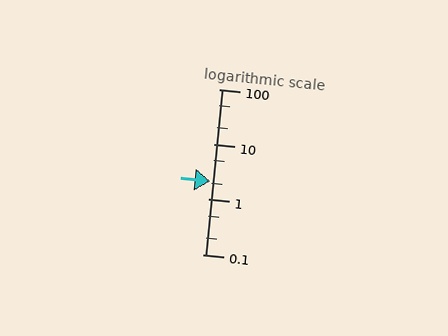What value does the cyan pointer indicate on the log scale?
The pointer indicates approximately 2.1.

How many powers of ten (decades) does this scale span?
The scale spans 3 decades, from 0.1 to 100.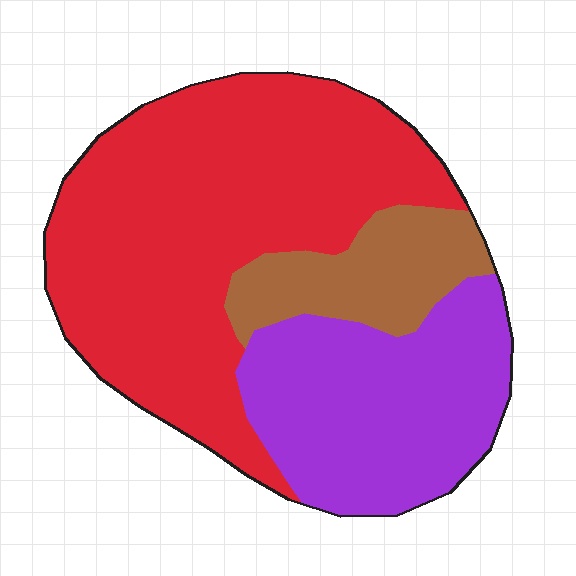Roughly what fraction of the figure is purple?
Purple takes up between a sixth and a third of the figure.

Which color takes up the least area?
Brown, at roughly 15%.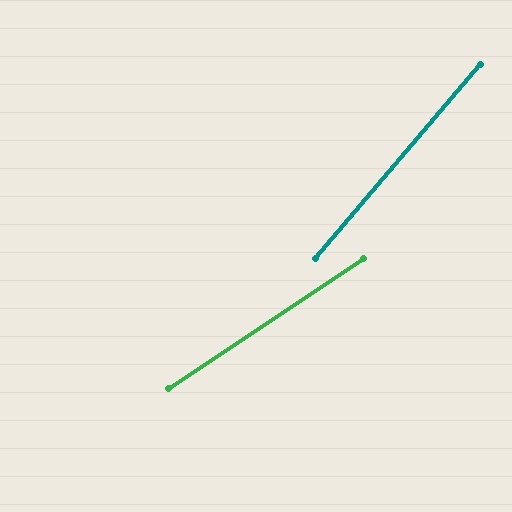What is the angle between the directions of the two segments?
Approximately 16 degrees.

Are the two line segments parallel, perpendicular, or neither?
Neither parallel nor perpendicular — they differ by about 16°.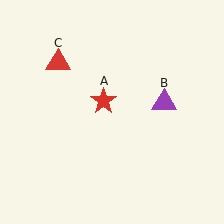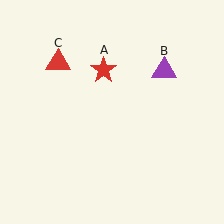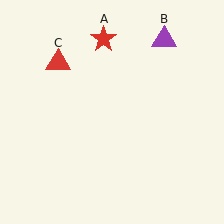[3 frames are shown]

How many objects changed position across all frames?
2 objects changed position: red star (object A), purple triangle (object B).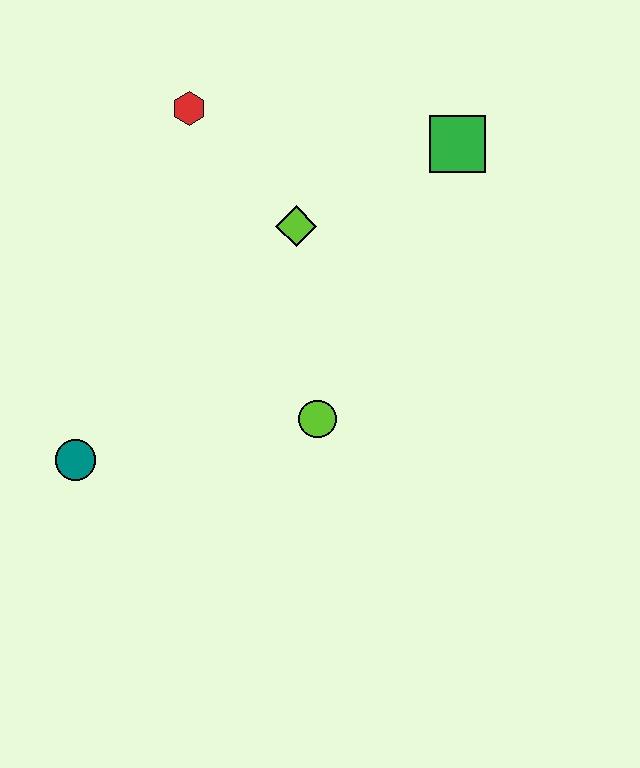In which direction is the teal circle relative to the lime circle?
The teal circle is to the left of the lime circle.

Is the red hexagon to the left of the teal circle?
No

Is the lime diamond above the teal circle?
Yes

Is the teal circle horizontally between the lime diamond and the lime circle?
No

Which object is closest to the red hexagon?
The lime diamond is closest to the red hexagon.